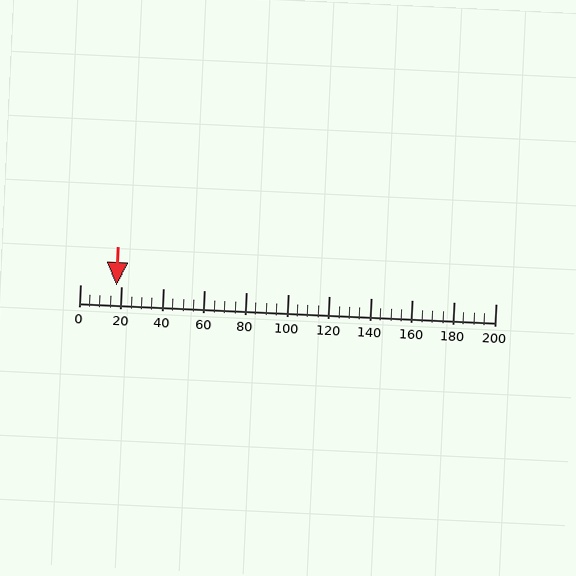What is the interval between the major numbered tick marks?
The major tick marks are spaced 20 units apart.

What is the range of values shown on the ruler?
The ruler shows values from 0 to 200.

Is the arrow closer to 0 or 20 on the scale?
The arrow is closer to 20.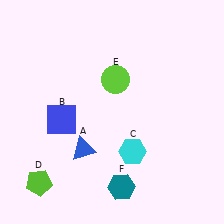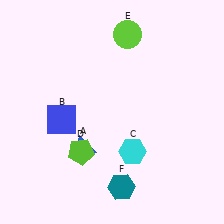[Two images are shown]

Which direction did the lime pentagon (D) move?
The lime pentagon (D) moved right.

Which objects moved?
The objects that moved are: the lime pentagon (D), the lime circle (E).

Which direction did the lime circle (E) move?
The lime circle (E) moved up.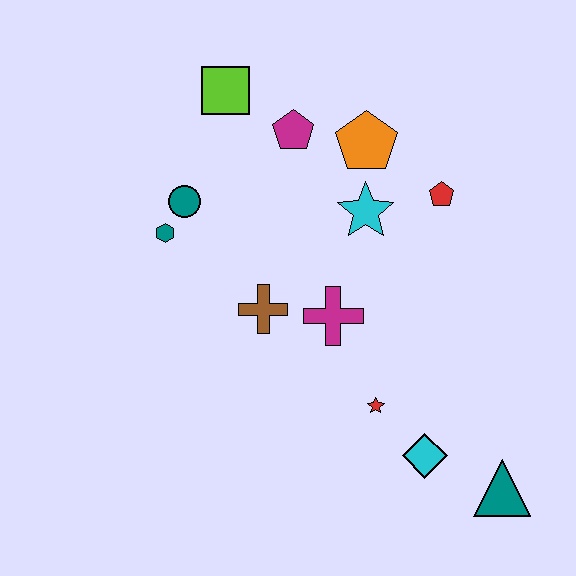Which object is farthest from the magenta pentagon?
The teal triangle is farthest from the magenta pentagon.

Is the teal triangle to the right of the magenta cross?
Yes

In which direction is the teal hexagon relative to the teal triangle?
The teal hexagon is to the left of the teal triangle.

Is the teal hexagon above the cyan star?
No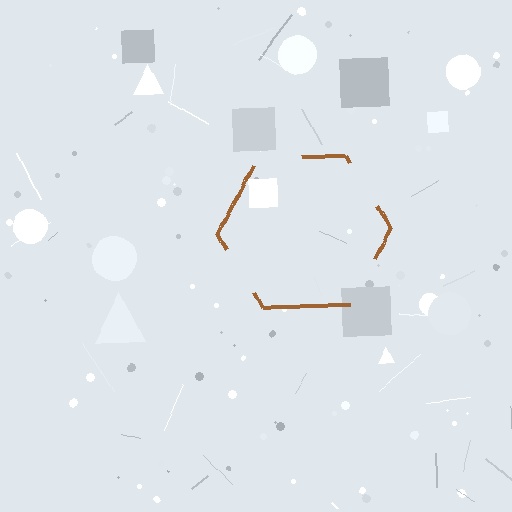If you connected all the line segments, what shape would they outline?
They would outline a hexagon.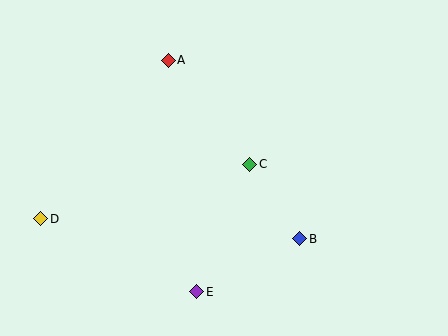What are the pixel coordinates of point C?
Point C is at (250, 164).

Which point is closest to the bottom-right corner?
Point B is closest to the bottom-right corner.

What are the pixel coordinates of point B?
Point B is at (300, 239).